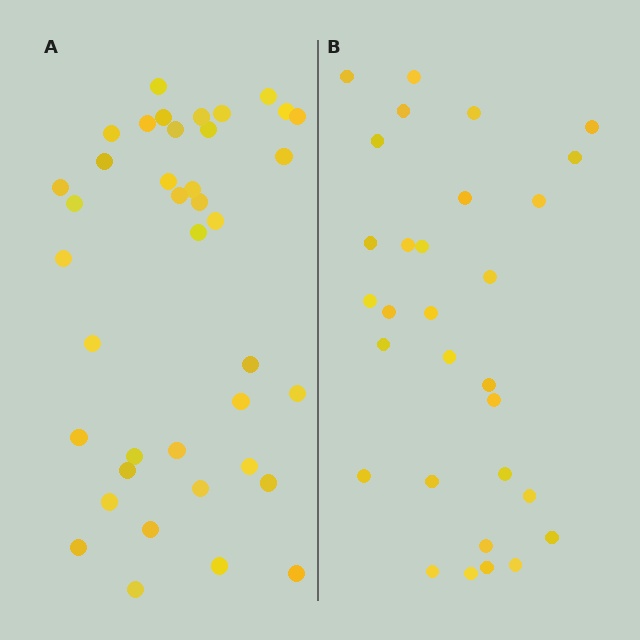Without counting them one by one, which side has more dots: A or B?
Region A (the left region) has more dots.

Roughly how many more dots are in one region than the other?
Region A has roughly 8 or so more dots than region B.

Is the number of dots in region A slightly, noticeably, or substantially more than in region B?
Region A has noticeably more, but not dramatically so. The ratio is roughly 1.3 to 1.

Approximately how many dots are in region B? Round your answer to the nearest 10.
About 30 dots.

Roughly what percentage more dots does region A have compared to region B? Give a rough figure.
About 30% more.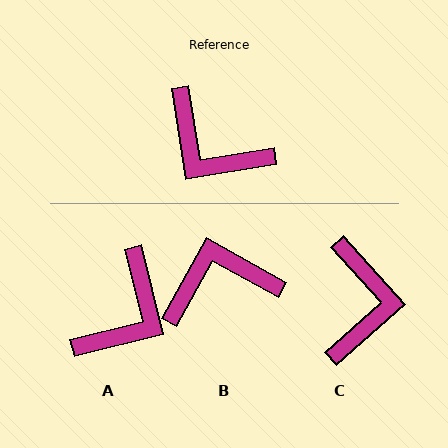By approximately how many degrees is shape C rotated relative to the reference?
Approximately 123 degrees counter-clockwise.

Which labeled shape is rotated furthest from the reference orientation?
B, about 128 degrees away.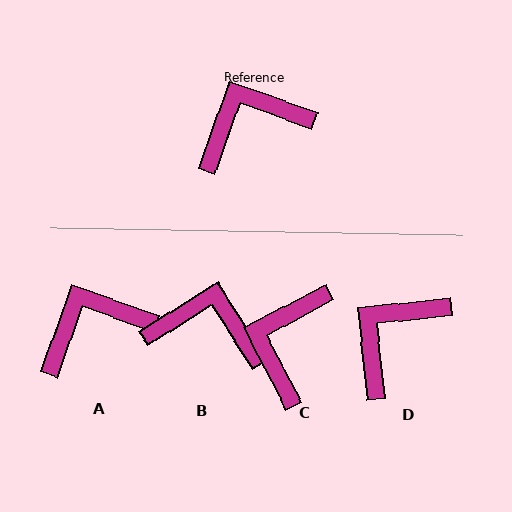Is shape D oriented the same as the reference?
No, it is off by about 26 degrees.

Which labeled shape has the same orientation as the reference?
A.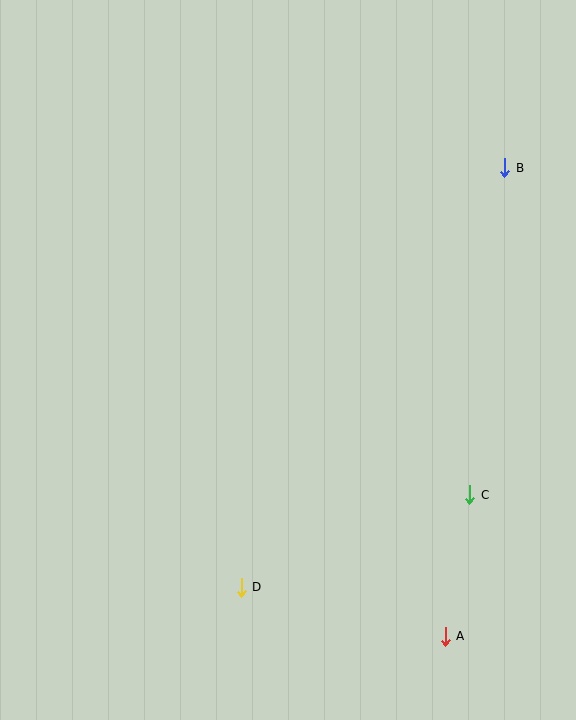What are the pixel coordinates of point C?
Point C is at (470, 495).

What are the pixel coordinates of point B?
Point B is at (505, 168).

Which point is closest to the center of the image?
Point C at (470, 495) is closest to the center.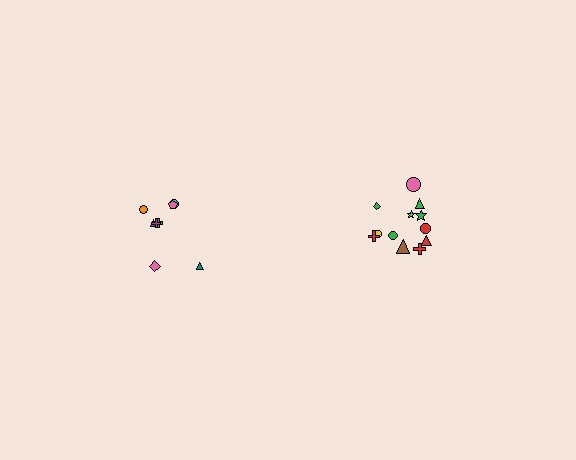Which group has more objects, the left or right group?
The right group.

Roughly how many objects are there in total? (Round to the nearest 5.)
Roughly 20 objects in total.